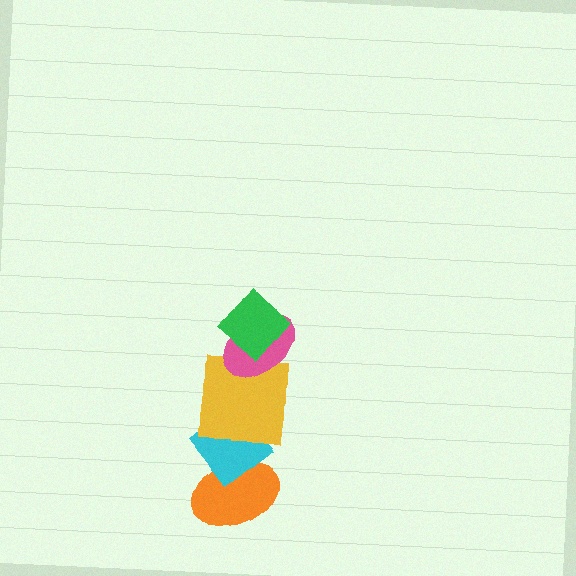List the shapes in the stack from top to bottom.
From top to bottom: the green diamond, the pink ellipse, the yellow square, the cyan diamond, the orange ellipse.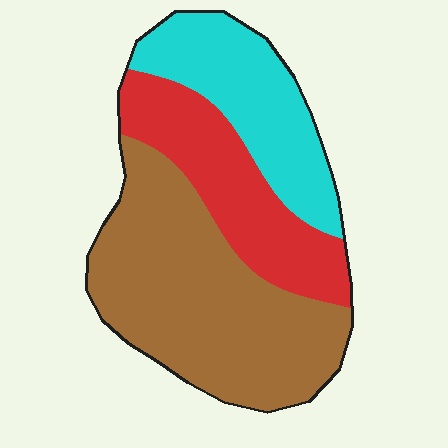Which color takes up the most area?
Brown, at roughly 50%.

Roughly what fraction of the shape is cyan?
Cyan covers roughly 25% of the shape.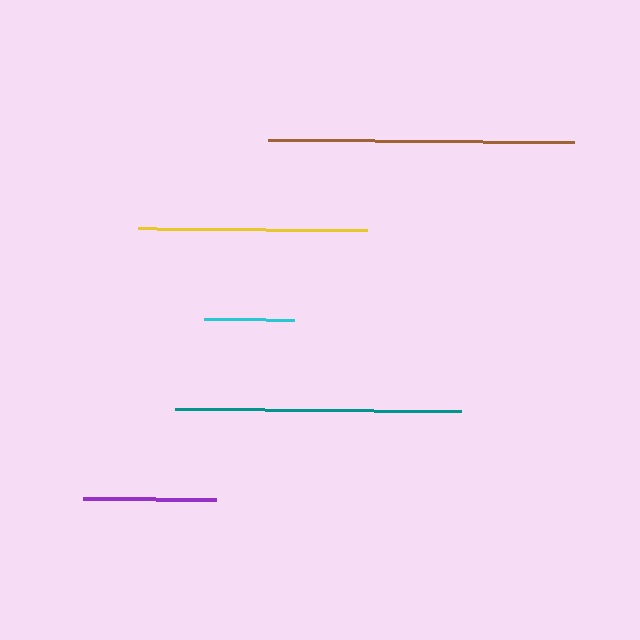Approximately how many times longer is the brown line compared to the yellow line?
The brown line is approximately 1.3 times the length of the yellow line.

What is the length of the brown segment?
The brown segment is approximately 306 pixels long.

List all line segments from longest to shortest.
From longest to shortest: brown, teal, yellow, purple, cyan.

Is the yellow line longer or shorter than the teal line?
The teal line is longer than the yellow line.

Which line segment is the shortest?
The cyan line is the shortest at approximately 91 pixels.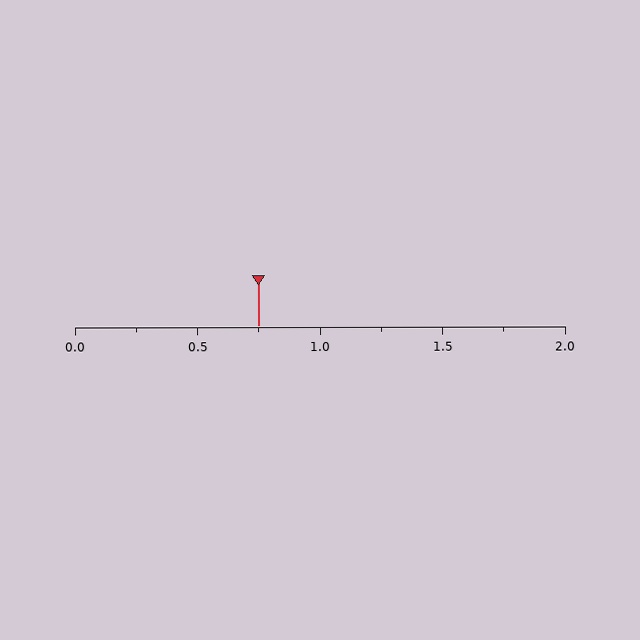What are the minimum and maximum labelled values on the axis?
The axis runs from 0.0 to 2.0.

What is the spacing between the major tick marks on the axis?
The major ticks are spaced 0.5 apart.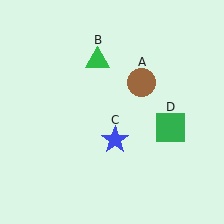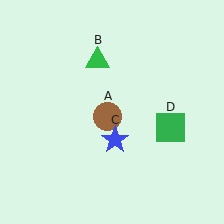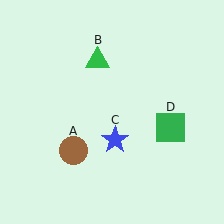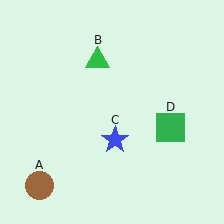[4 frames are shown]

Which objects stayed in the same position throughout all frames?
Green triangle (object B) and blue star (object C) and green square (object D) remained stationary.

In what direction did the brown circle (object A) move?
The brown circle (object A) moved down and to the left.